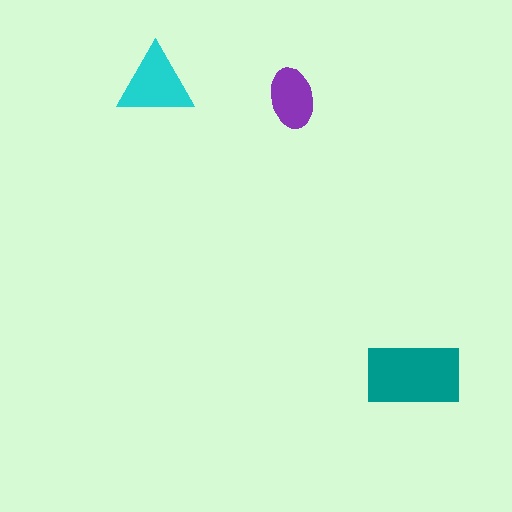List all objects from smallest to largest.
The purple ellipse, the cyan triangle, the teal rectangle.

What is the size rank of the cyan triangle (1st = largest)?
2nd.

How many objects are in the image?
There are 3 objects in the image.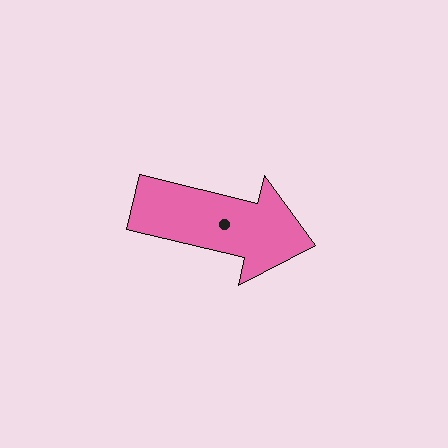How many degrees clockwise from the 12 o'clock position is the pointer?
Approximately 103 degrees.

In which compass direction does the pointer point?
East.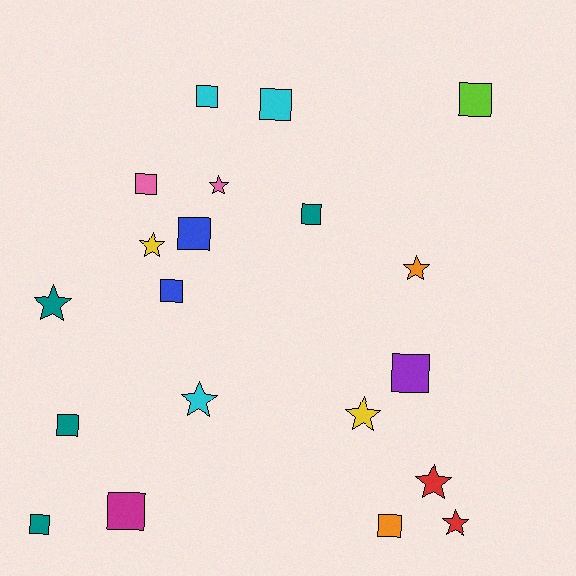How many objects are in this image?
There are 20 objects.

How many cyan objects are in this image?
There are 3 cyan objects.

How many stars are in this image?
There are 8 stars.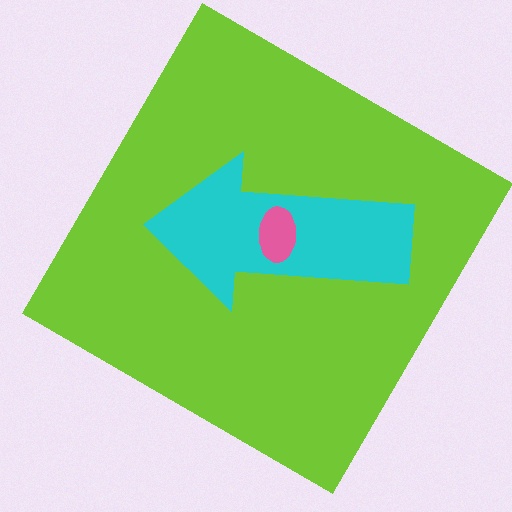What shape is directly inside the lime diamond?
The cyan arrow.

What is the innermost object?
The pink ellipse.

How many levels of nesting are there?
3.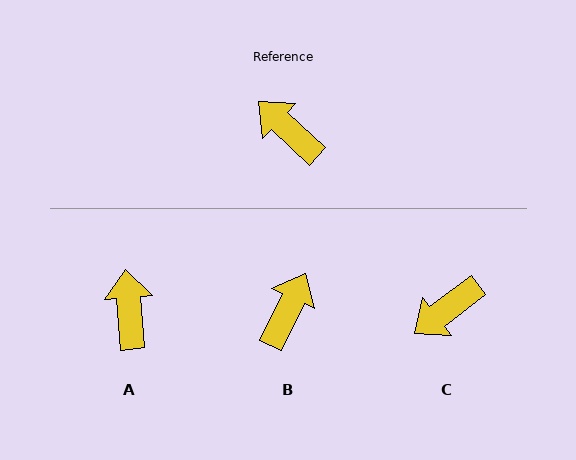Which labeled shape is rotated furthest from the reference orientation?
C, about 80 degrees away.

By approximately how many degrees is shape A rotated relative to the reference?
Approximately 42 degrees clockwise.